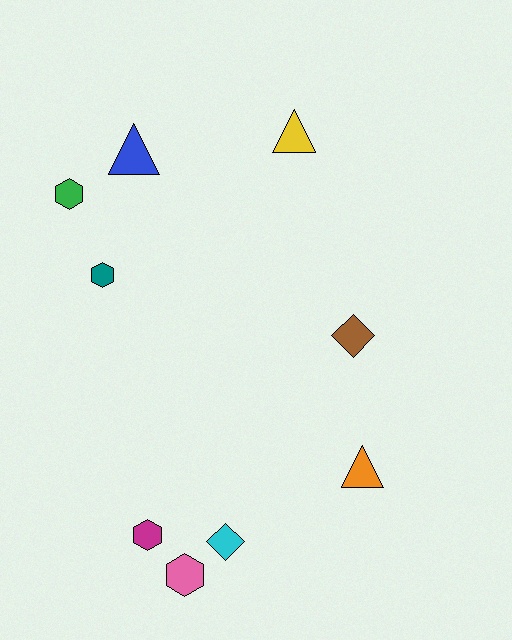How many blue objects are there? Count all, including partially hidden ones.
There is 1 blue object.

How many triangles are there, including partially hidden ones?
There are 3 triangles.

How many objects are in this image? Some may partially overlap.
There are 9 objects.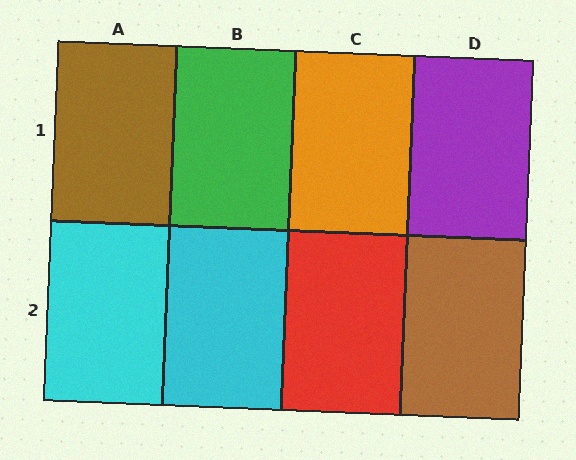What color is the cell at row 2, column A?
Cyan.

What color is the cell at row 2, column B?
Cyan.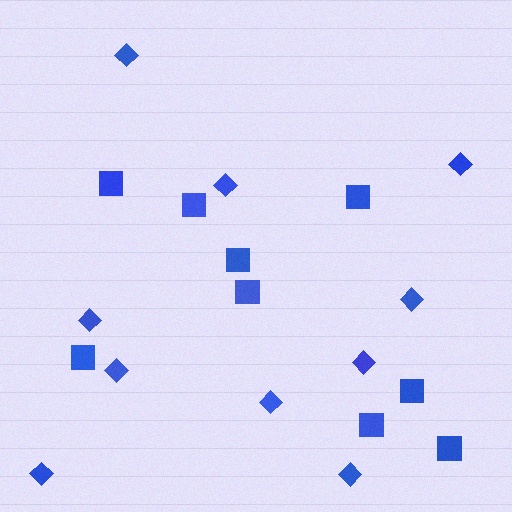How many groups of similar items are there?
There are 2 groups: one group of diamonds (10) and one group of squares (9).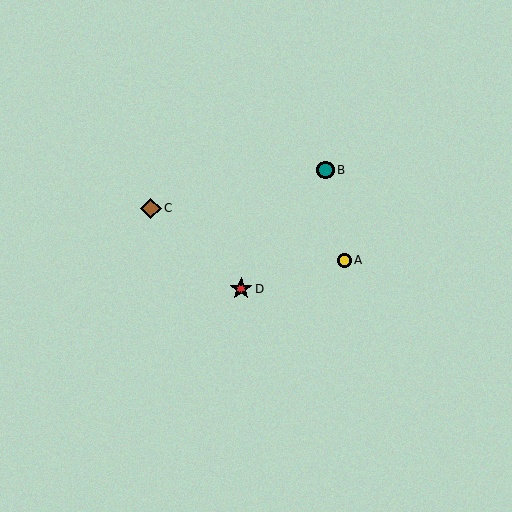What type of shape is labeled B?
Shape B is a teal circle.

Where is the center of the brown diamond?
The center of the brown diamond is at (151, 208).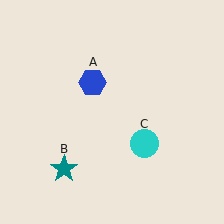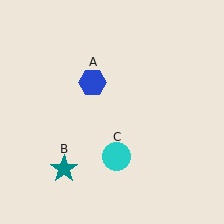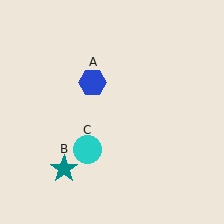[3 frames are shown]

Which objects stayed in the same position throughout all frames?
Blue hexagon (object A) and teal star (object B) remained stationary.